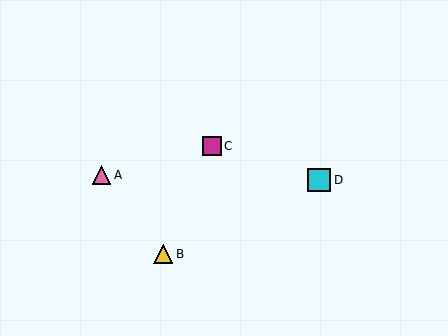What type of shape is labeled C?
Shape C is a magenta square.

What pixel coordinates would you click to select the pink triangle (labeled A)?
Click at (102, 175) to select the pink triangle A.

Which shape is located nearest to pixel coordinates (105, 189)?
The pink triangle (labeled A) at (102, 175) is nearest to that location.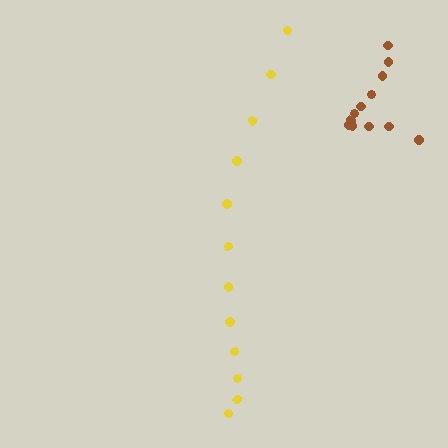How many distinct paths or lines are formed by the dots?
There are 2 distinct paths.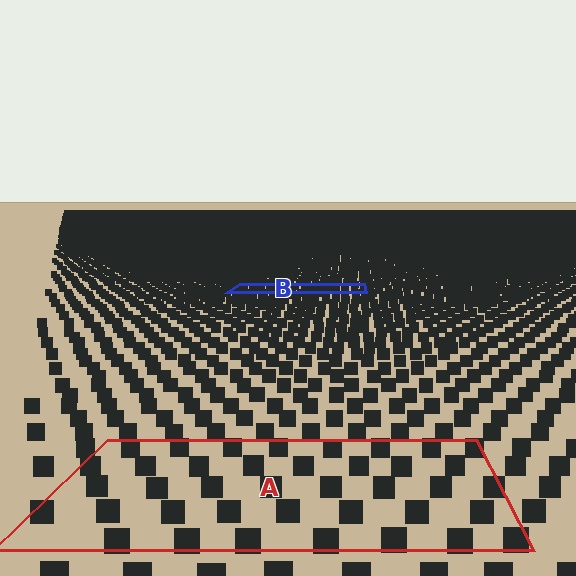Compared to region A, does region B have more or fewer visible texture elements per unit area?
Region B has more texture elements per unit area — they are packed more densely because it is farther away.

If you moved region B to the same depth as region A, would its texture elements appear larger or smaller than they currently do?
They would appear larger. At a closer depth, the same texture elements are projected at a bigger on-screen size.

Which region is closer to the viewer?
Region A is closer. The texture elements there are larger and more spread out.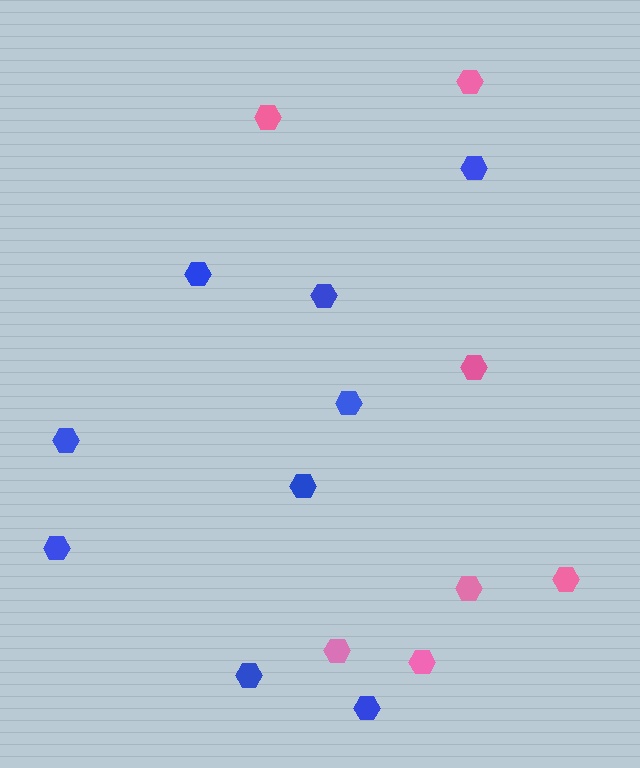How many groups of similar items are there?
There are 2 groups: one group of pink hexagons (7) and one group of blue hexagons (9).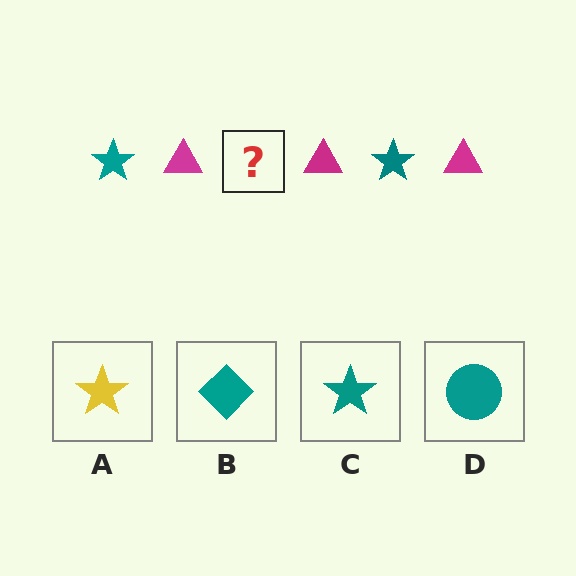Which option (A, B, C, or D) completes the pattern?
C.